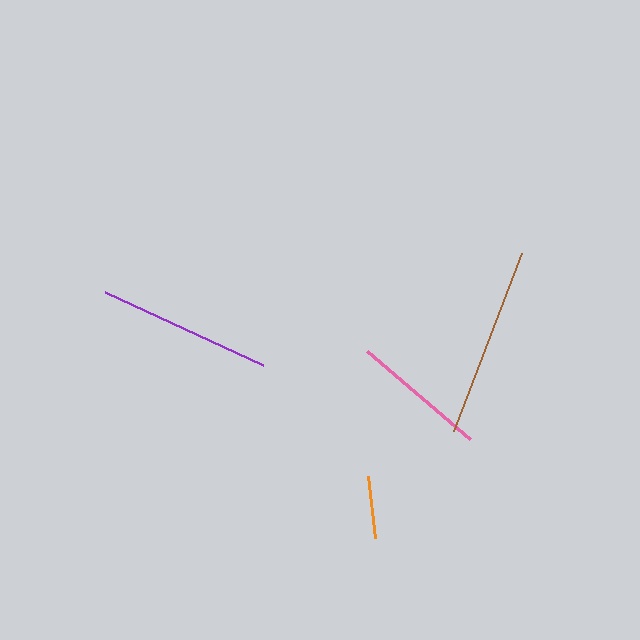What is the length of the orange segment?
The orange segment is approximately 62 pixels long.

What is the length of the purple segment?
The purple segment is approximately 174 pixels long.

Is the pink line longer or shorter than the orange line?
The pink line is longer than the orange line.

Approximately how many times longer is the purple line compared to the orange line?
The purple line is approximately 2.8 times the length of the orange line.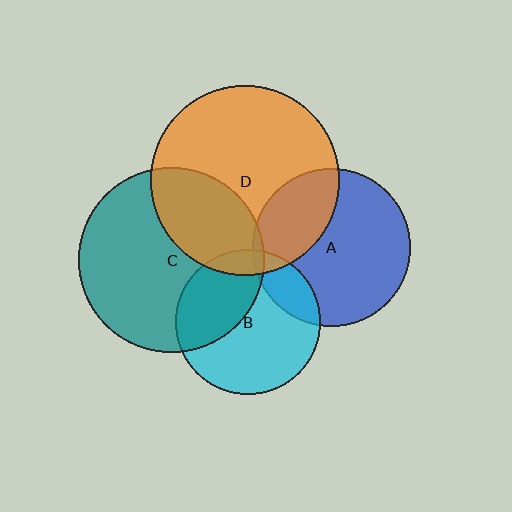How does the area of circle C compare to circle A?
Approximately 1.4 times.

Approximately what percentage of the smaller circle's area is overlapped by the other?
Approximately 30%.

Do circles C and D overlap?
Yes.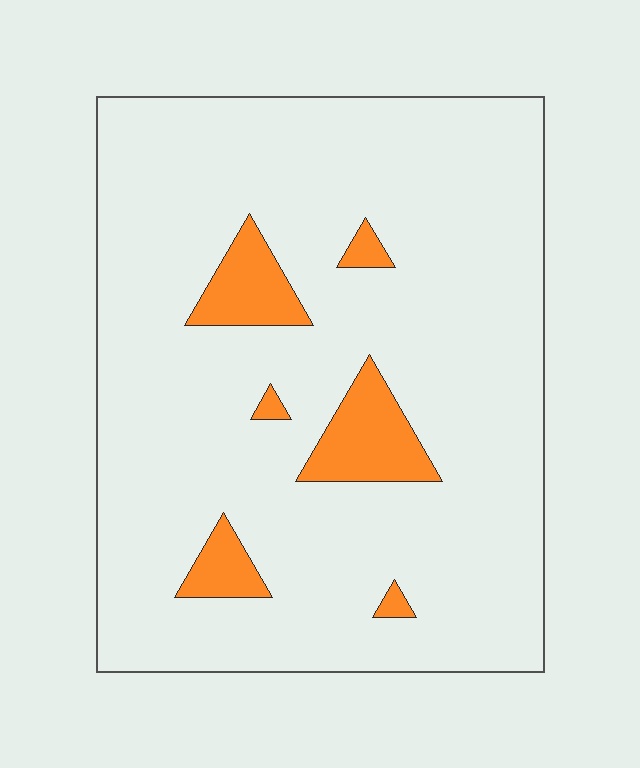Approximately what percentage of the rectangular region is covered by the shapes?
Approximately 10%.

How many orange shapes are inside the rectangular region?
6.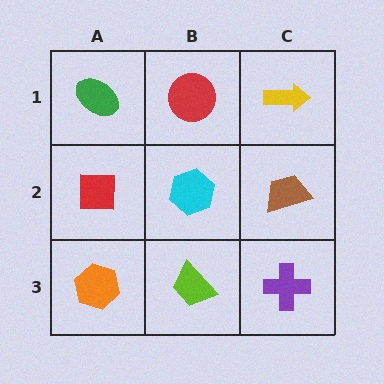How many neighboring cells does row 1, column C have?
2.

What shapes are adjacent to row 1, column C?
A brown trapezoid (row 2, column C), a red circle (row 1, column B).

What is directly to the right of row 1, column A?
A red circle.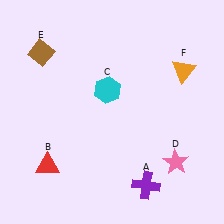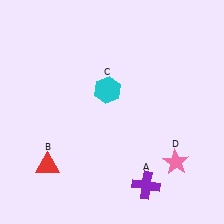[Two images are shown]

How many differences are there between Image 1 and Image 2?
There are 2 differences between the two images.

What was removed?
The brown diamond (E), the orange triangle (F) were removed in Image 2.